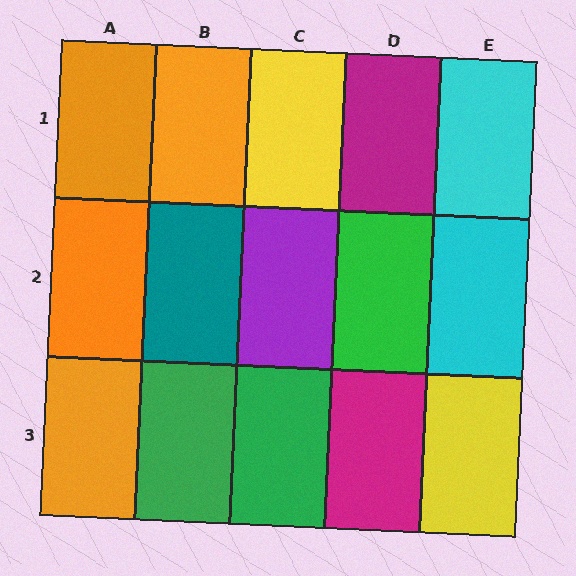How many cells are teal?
1 cell is teal.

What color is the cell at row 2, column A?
Orange.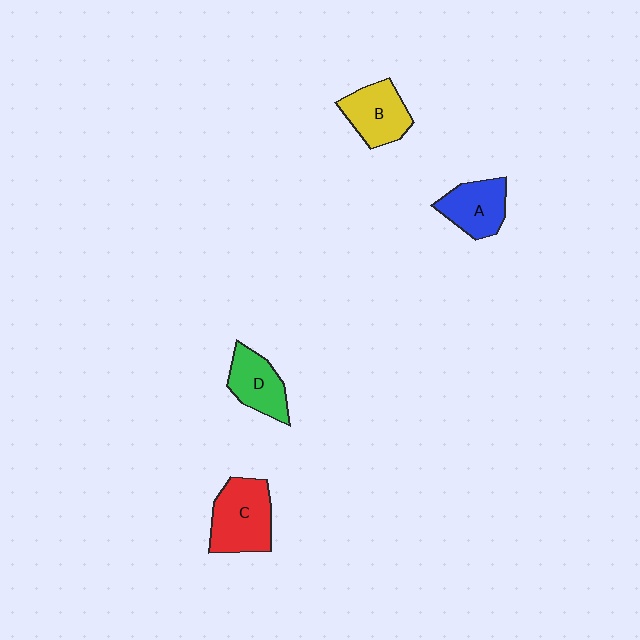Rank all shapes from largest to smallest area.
From largest to smallest: C (red), B (yellow), A (blue), D (green).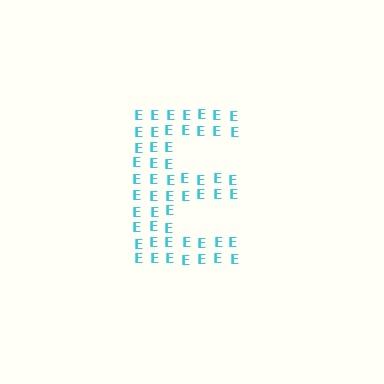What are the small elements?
The small elements are letter E's.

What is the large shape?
The large shape is the letter E.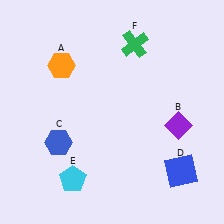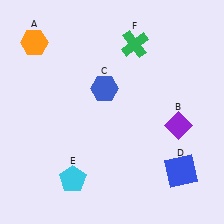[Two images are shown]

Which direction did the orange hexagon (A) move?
The orange hexagon (A) moved left.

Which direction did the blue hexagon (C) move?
The blue hexagon (C) moved up.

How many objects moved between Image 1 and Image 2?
2 objects moved between the two images.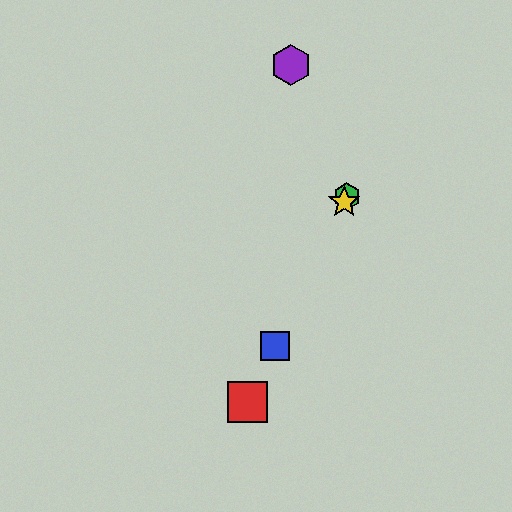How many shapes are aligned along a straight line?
4 shapes (the red square, the blue square, the green hexagon, the yellow star) are aligned along a straight line.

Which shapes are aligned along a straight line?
The red square, the blue square, the green hexagon, the yellow star are aligned along a straight line.